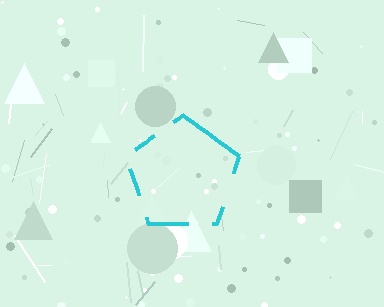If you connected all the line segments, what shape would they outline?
They would outline a pentagon.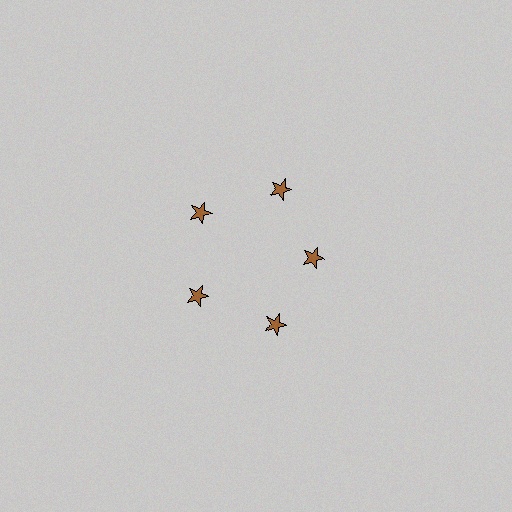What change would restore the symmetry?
The symmetry would be restored by moving it outward, back onto the ring so that all 5 stars sit at equal angles and equal distance from the center.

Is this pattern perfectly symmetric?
No. The 5 brown stars are arranged in a ring, but one element near the 3 o'clock position is pulled inward toward the center, breaking the 5-fold rotational symmetry.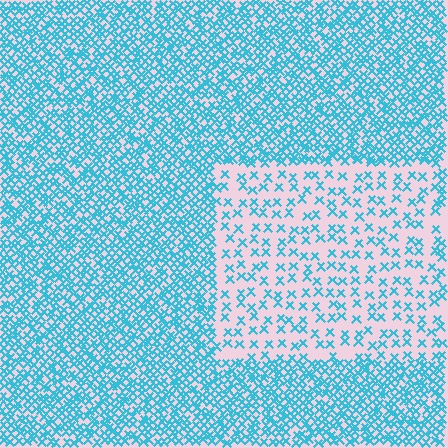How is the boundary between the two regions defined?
The boundary is defined by a change in element density (approximately 2.9x ratio). All elements are the same color, size, and shape.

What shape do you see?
I see a rectangle.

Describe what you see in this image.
The image contains small cyan elements arranged at two different densities. A rectangle-shaped region is visible where the elements are less densely packed than the surrounding area.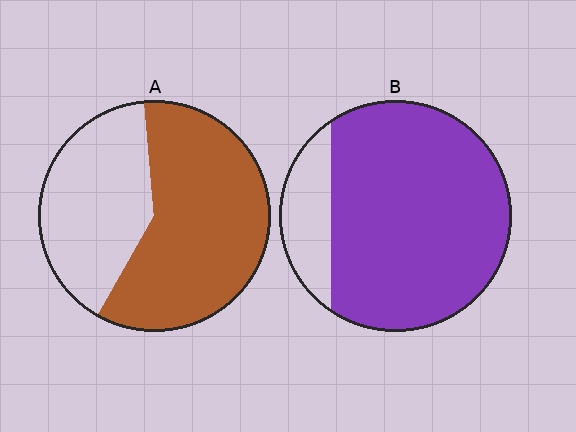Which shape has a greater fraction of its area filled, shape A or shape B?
Shape B.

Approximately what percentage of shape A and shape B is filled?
A is approximately 60% and B is approximately 85%.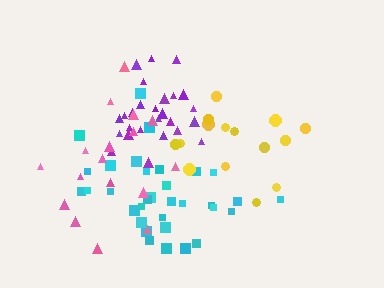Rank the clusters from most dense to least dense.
purple, cyan, yellow, pink.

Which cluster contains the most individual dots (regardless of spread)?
Cyan (33).